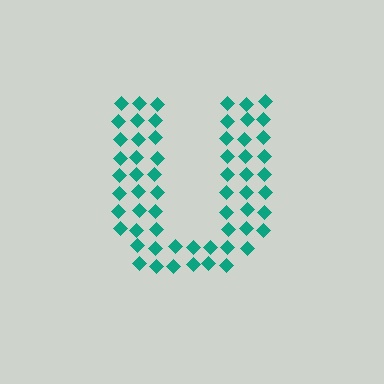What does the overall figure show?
The overall figure shows the letter U.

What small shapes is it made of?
It is made of small diamonds.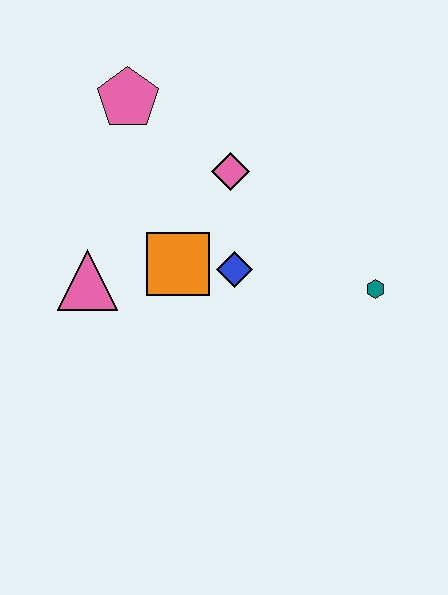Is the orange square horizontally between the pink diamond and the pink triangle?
Yes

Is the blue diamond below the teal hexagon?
No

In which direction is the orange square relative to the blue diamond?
The orange square is to the left of the blue diamond.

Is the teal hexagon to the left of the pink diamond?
No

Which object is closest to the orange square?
The blue diamond is closest to the orange square.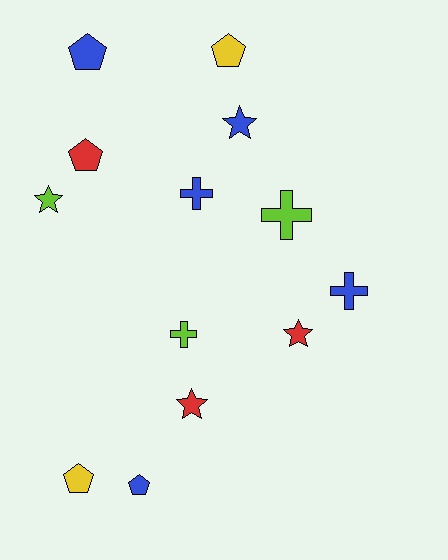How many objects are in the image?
There are 13 objects.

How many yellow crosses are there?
There are no yellow crosses.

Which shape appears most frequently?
Pentagon, with 5 objects.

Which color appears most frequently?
Blue, with 5 objects.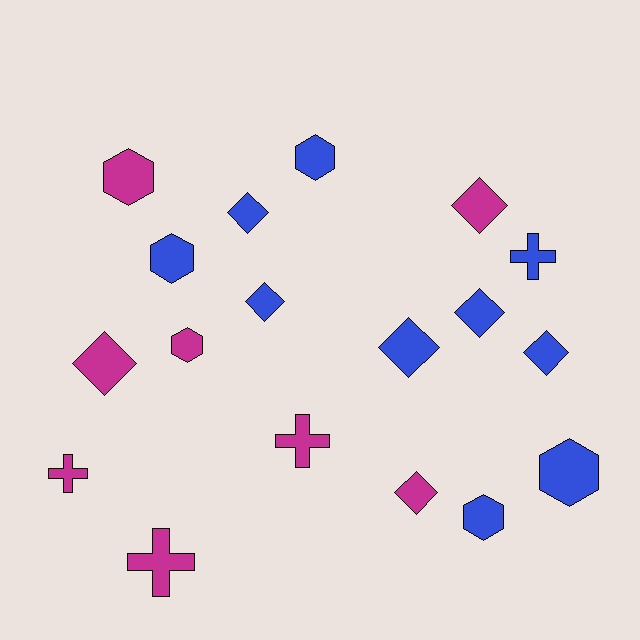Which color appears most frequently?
Blue, with 10 objects.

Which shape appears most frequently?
Diamond, with 8 objects.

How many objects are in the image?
There are 18 objects.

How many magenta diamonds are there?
There are 3 magenta diamonds.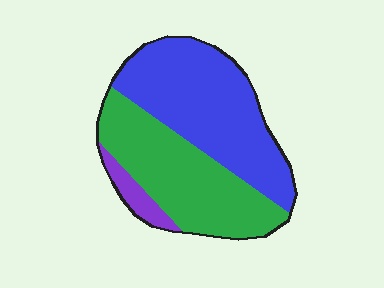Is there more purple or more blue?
Blue.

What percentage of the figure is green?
Green takes up about two fifths (2/5) of the figure.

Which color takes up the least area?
Purple, at roughly 5%.